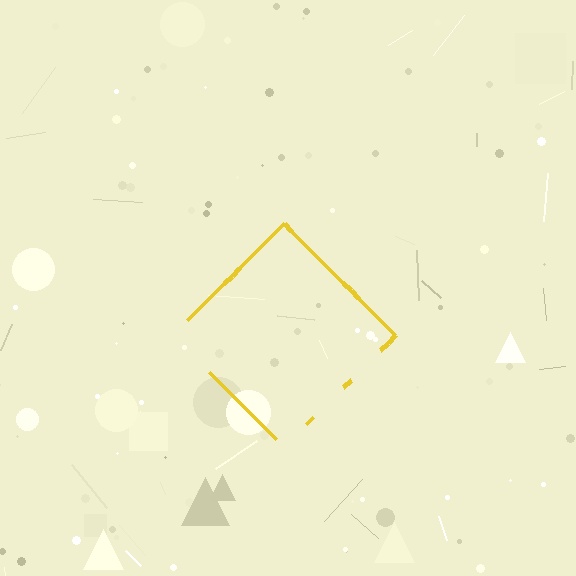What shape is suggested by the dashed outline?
The dashed outline suggests a diamond.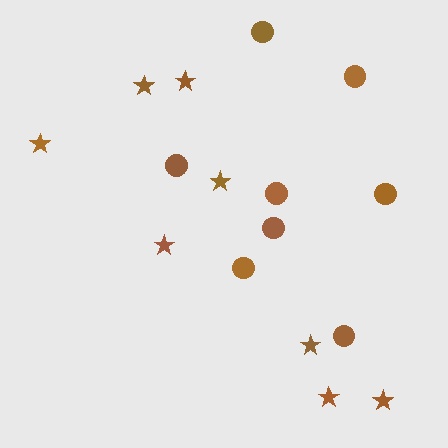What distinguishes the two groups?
There are 2 groups: one group of circles (8) and one group of stars (8).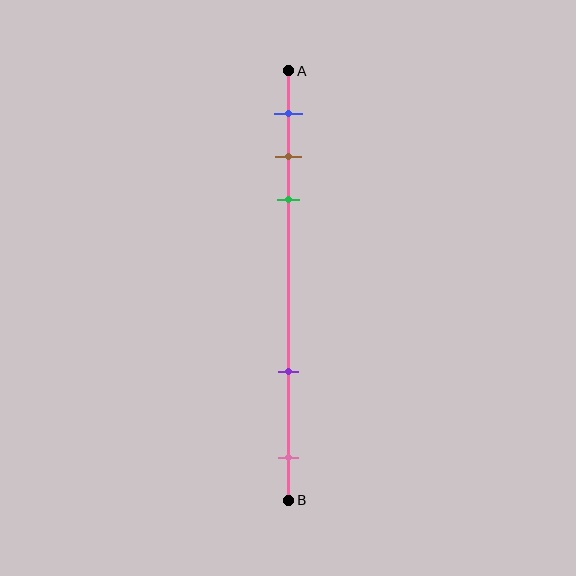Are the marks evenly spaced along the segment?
No, the marks are not evenly spaced.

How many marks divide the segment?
There are 5 marks dividing the segment.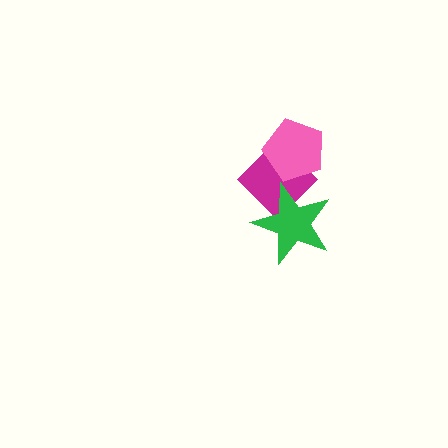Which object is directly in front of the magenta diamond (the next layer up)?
The pink pentagon is directly in front of the magenta diamond.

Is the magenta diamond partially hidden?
Yes, it is partially covered by another shape.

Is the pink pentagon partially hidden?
No, no other shape covers it.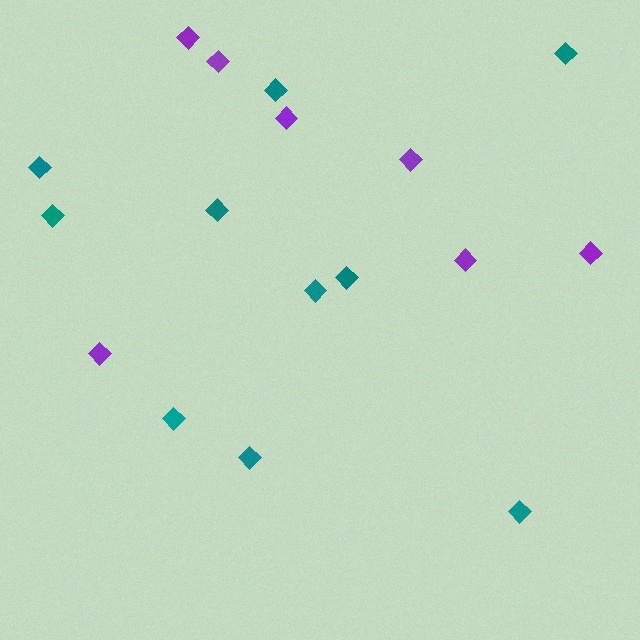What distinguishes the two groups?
There are 2 groups: one group of purple diamonds (7) and one group of teal diamonds (10).